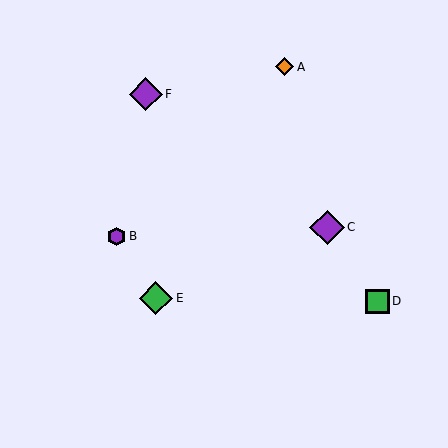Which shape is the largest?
The purple diamond (labeled C) is the largest.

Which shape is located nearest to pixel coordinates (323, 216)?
The purple diamond (labeled C) at (327, 227) is nearest to that location.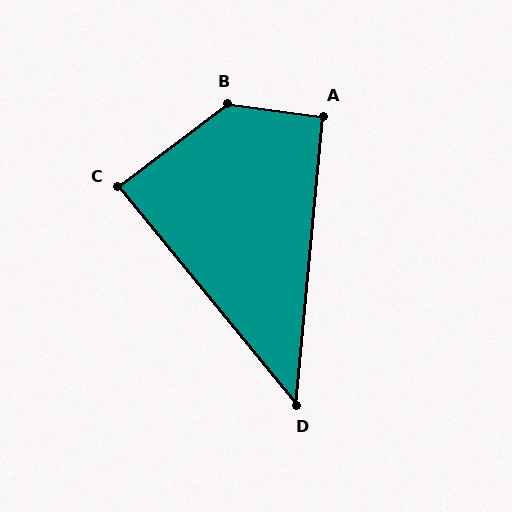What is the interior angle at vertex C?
Approximately 88 degrees (approximately right).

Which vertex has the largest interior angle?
B, at approximately 135 degrees.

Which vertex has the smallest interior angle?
D, at approximately 45 degrees.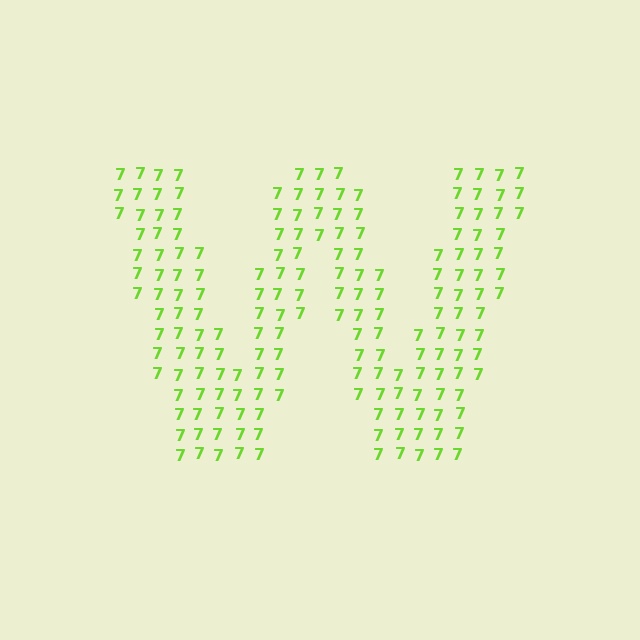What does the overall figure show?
The overall figure shows the letter W.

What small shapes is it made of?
It is made of small digit 7's.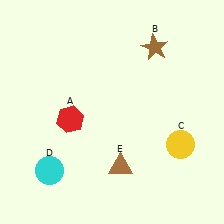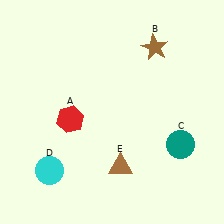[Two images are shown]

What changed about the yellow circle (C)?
In Image 1, C is yellow. In Image 2, it changed to teal.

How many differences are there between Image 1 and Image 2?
There is 1 difference between the two images.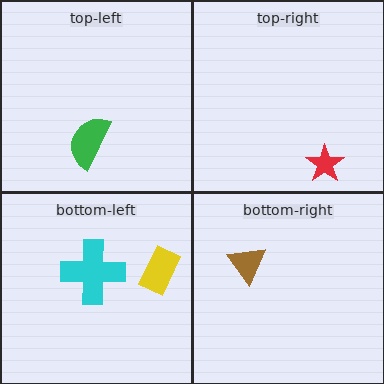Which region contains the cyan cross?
The bottom-left region.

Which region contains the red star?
The top-right region.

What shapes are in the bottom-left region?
The cyan cross, the yellow rectangle.